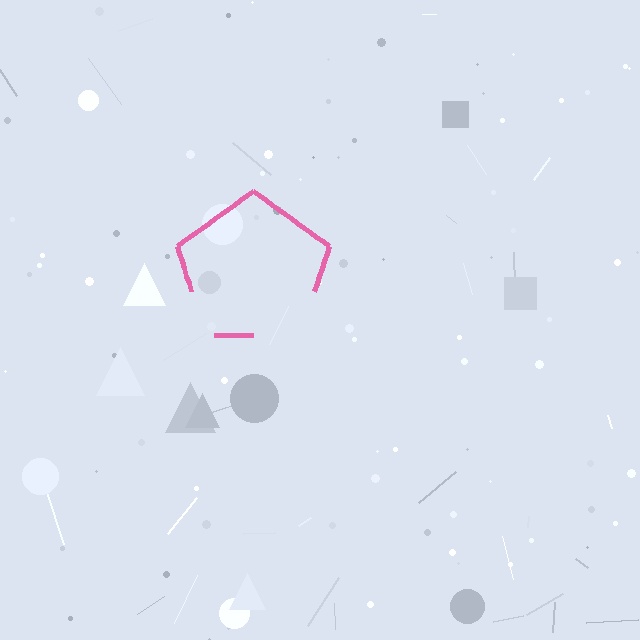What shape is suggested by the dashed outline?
The dashed outline suggests a pentagon.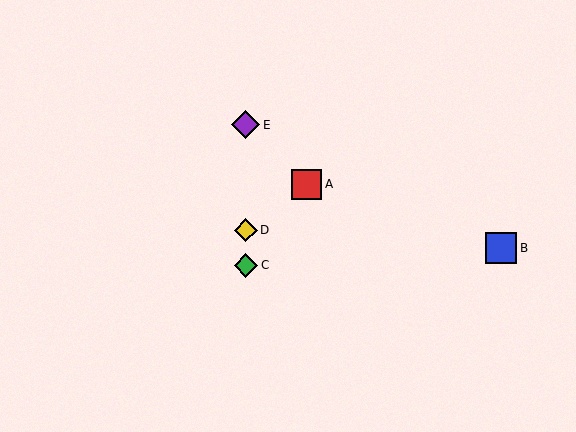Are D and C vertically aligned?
Yes, both are at x≈246.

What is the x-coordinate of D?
Object D is at x≈246.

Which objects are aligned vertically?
Objects C, D, E are aligned vertically.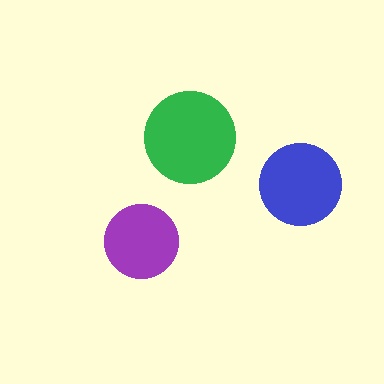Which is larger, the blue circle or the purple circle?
The blue one.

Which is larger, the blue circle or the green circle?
The green one.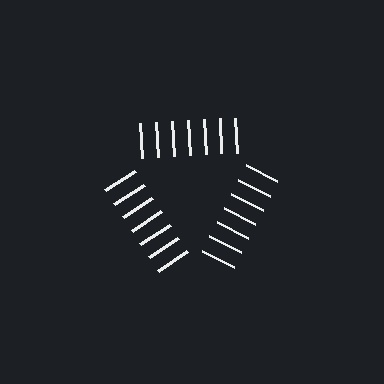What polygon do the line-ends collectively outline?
An illusory triangle — the line segments terminate on its edges but no continuous stroke is drawn.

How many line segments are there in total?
21 — 7 along each of the 3 edges.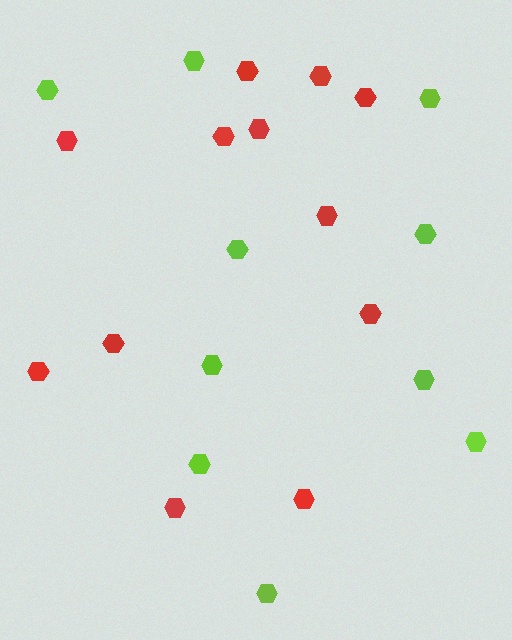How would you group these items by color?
There are 2 groups: one group of red hexagons (12) and one group of lime hexagons (10).